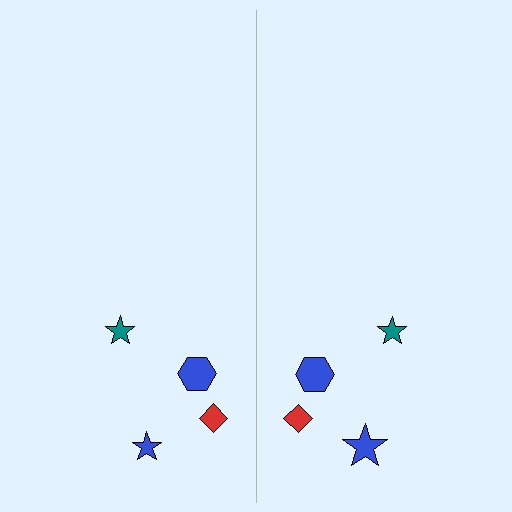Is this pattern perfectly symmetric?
No, the pattern is not perfectly symmetric. The blue star on the right side has a different size than its mirror counterpart.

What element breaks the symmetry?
The blue star on the right side has a different size than its mirror counterpart.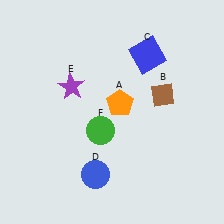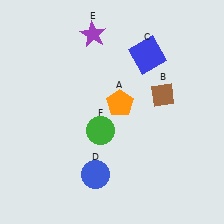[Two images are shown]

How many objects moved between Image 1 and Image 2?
1 object moved between the two images.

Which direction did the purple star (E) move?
The purple star (E) moved up.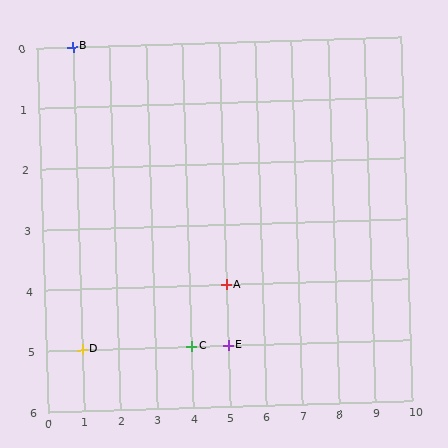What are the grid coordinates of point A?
Point A is at grid coordinates (5, 4).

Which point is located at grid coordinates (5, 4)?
Point A is at (5, 4).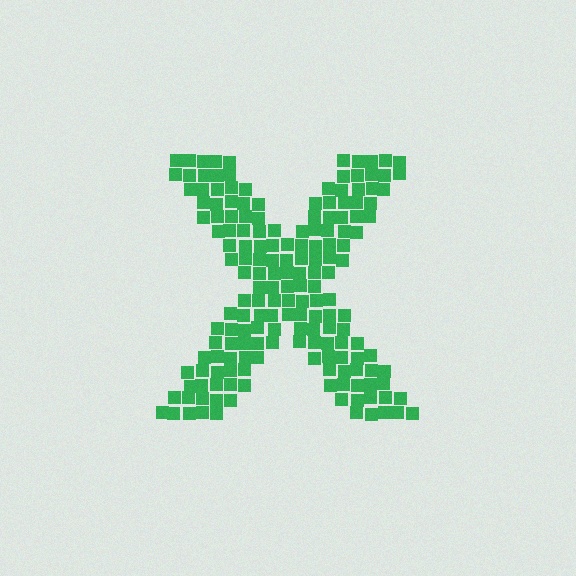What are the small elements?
The small elements are squares.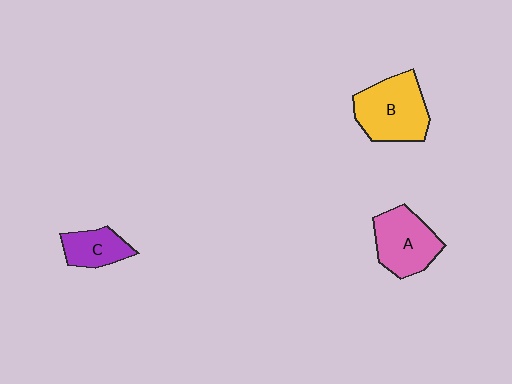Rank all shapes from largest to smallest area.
From largest to smallest: B (yellow), A (pink), C (purple).